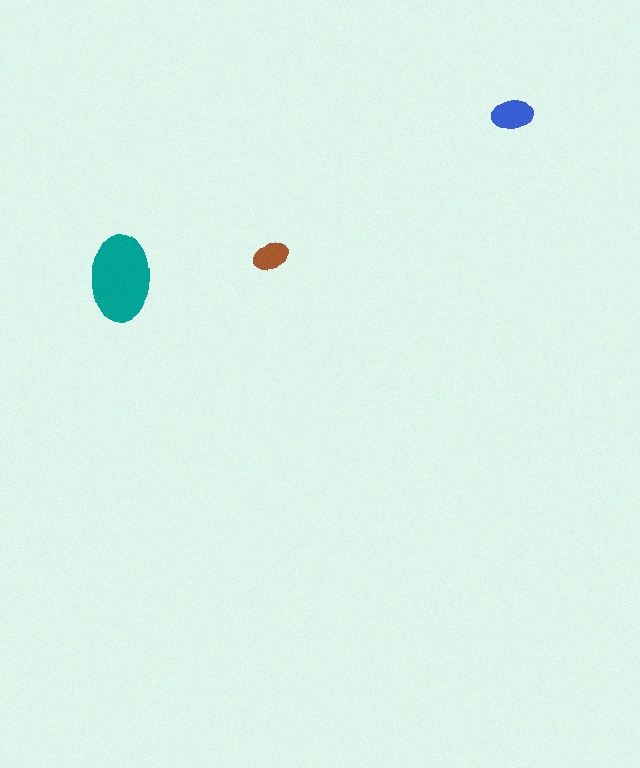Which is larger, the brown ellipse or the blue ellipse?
The blue one.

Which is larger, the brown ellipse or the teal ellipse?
The teal one.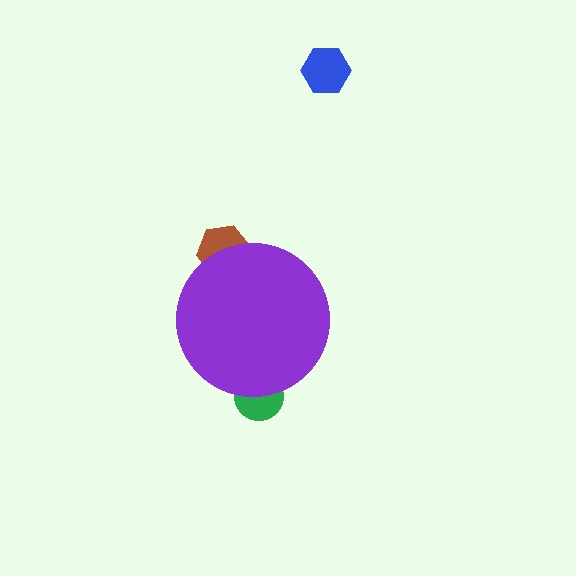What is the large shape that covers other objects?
A purple circle.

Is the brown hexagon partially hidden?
Yes, the brown hexagon is partially hidden behind the purple circle.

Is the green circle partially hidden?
Yes, the green circle is partially hidden behind the purple circle.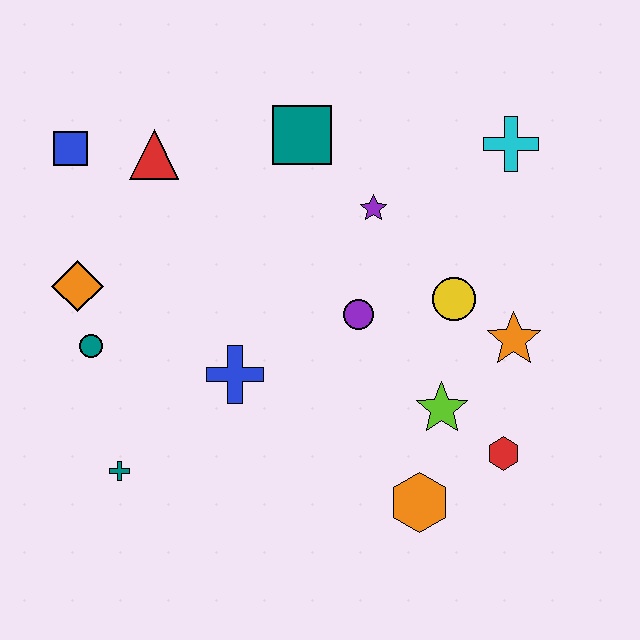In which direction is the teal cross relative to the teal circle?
The teal cross is below the teal circle.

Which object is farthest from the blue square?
The red hexagon is farthest from the blue square.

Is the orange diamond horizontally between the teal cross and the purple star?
No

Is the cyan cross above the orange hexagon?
Yes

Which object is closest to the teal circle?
The orange diamond is closest to the teal circle.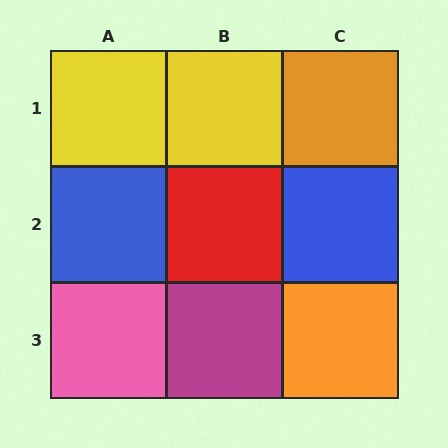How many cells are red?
1 cell is red.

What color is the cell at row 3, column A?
Pink.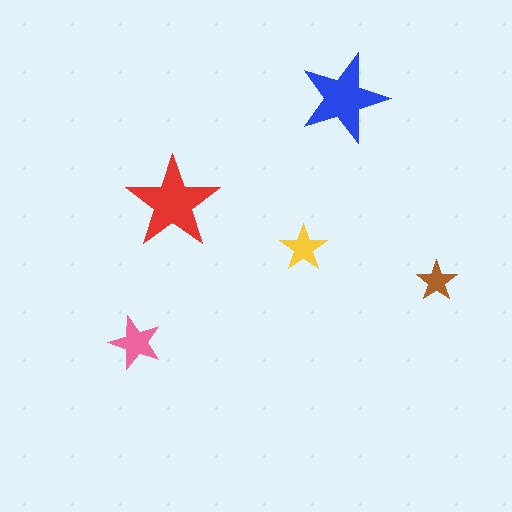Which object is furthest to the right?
The brown star is rightmost.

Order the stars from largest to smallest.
the red one, the blue one, the pink one, the yellow one, the brown one.